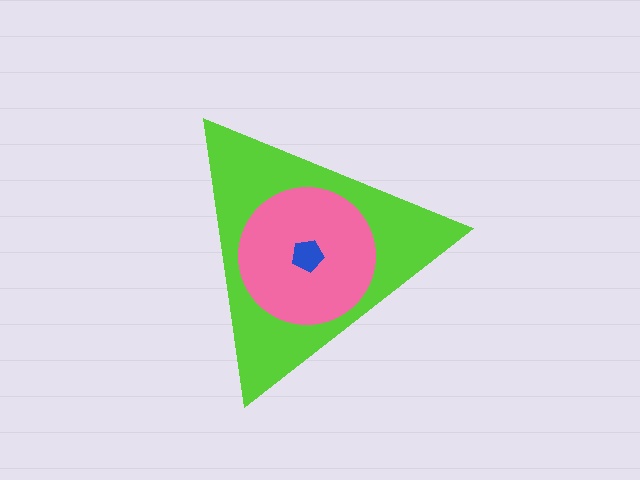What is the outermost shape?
The lime triangle.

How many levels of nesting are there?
3.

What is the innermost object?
The blue pentagon.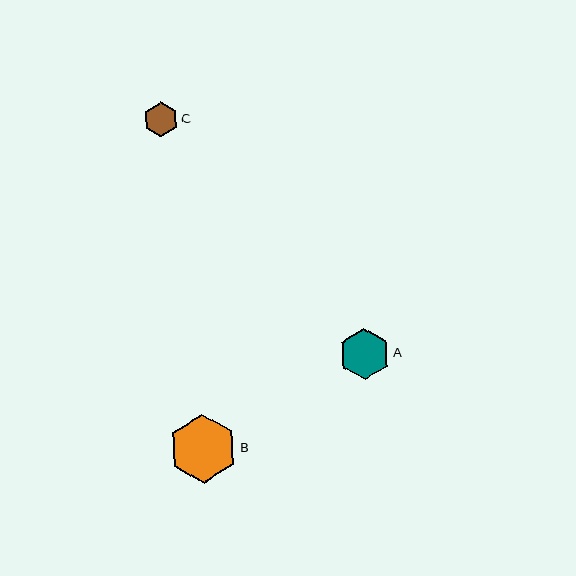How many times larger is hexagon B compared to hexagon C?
Hexagon B is approximately 2.0 times the size of hexagon C.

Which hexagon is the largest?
Hexagon B is the largest with a size of approximately 68 pixels.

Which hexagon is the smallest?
Hexagon C is the smallest with a size of approximately 35 pixels.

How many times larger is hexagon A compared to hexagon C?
Hexagon A is approximately 1.5 times the size of hexagon C.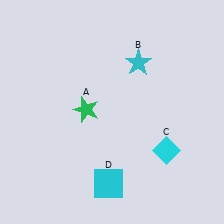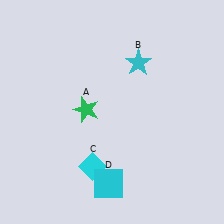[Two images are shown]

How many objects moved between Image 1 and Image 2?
1 object moved between the two images.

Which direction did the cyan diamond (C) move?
The cyan diamond (C) moved left.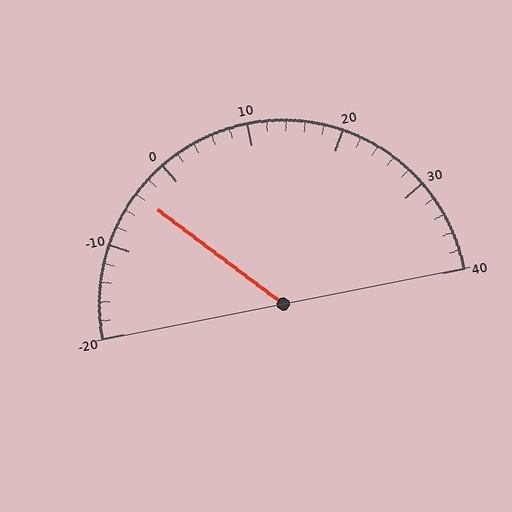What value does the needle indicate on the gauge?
The needle indicates approximately -4.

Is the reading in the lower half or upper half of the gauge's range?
The reading is in the lower half of the range (-20 to 40).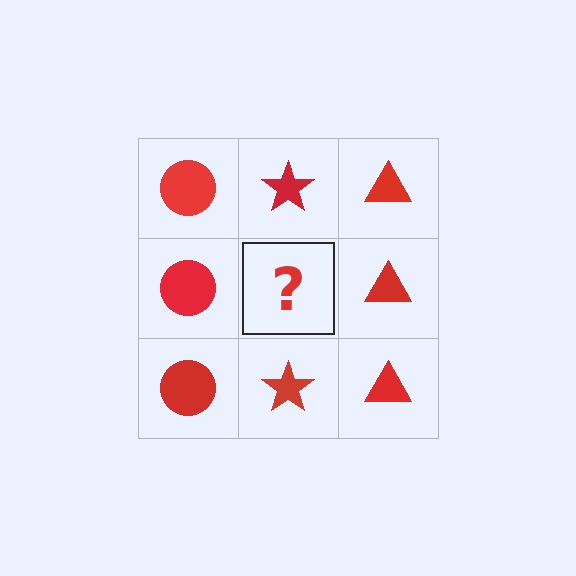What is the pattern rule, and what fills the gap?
The rule is that each column has a consistent shape. The gap should be filled with a red star.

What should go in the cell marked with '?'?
The missing cell should contain a red star.